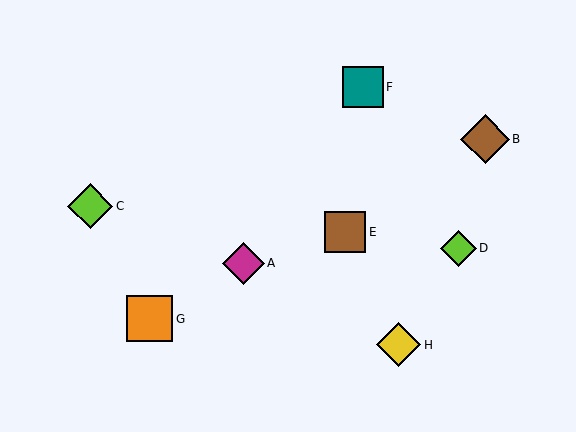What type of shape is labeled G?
Shape G is an orange square.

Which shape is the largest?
The brown diamond (labeled B) is the largest.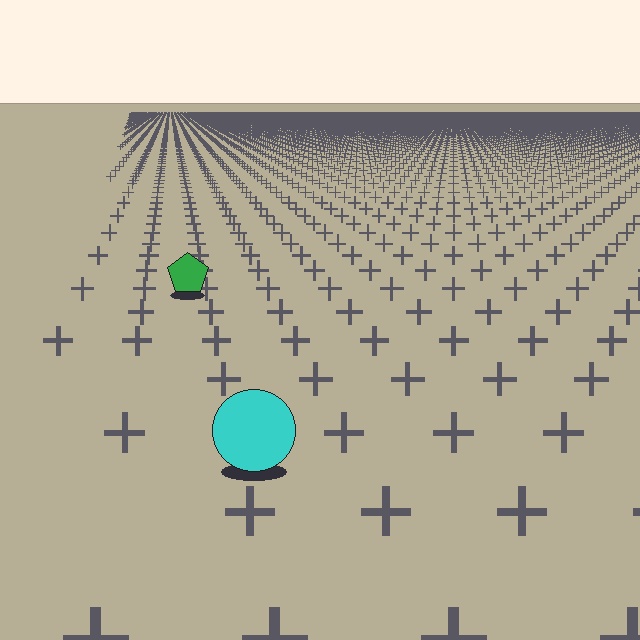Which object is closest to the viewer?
The cyan circle is closest. The texture marks near it are larger and more spread out.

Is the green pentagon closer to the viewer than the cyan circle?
No. The cyan circle is closer — you can tell from the texture gradient: the ground texture is coarser near it.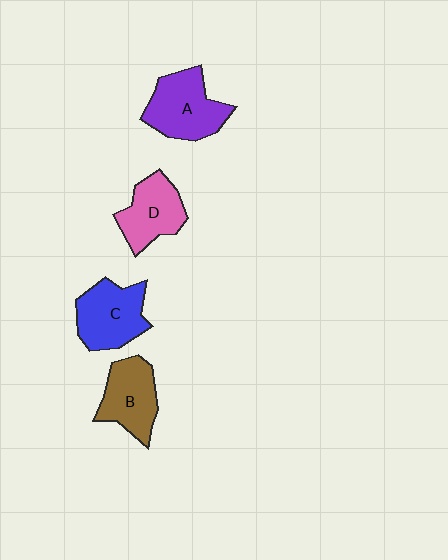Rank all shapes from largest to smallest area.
From largest to smallest: A (purple), C (blue), B (brown), D (pink).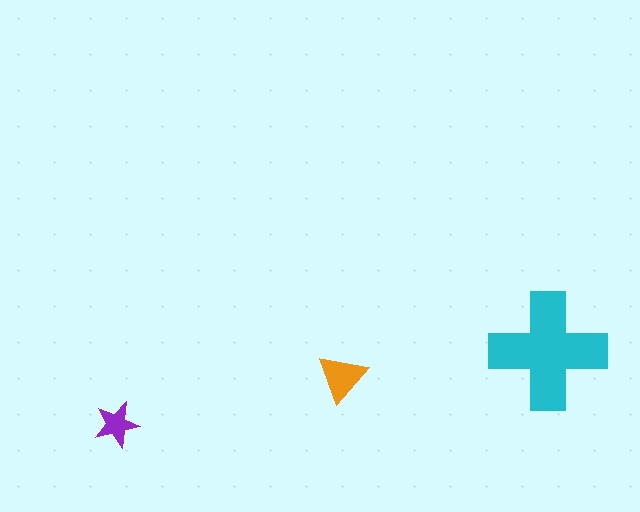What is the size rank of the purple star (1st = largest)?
3rd.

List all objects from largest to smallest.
The cyan cross, the orange triangle, the purple star.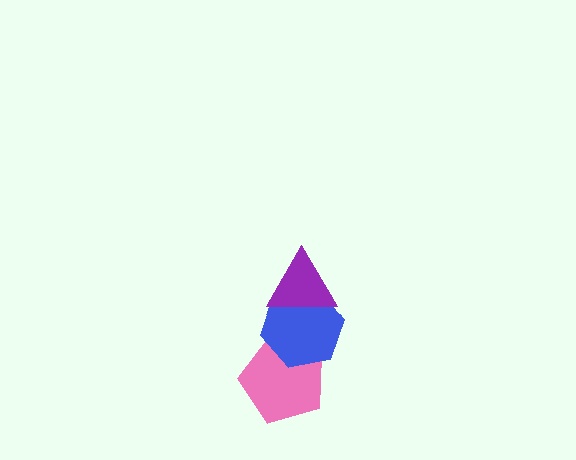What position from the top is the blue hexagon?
The blue hexagon is 2nd from the top.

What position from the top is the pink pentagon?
The pink pentagon is 3rd from the top.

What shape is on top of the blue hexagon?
The purple triangle is on top of the blue hexagon.